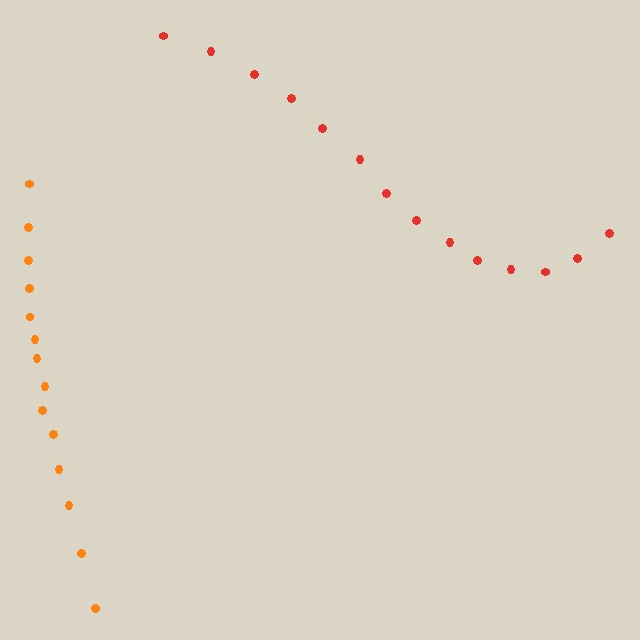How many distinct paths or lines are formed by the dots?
There are 2 distinct paths.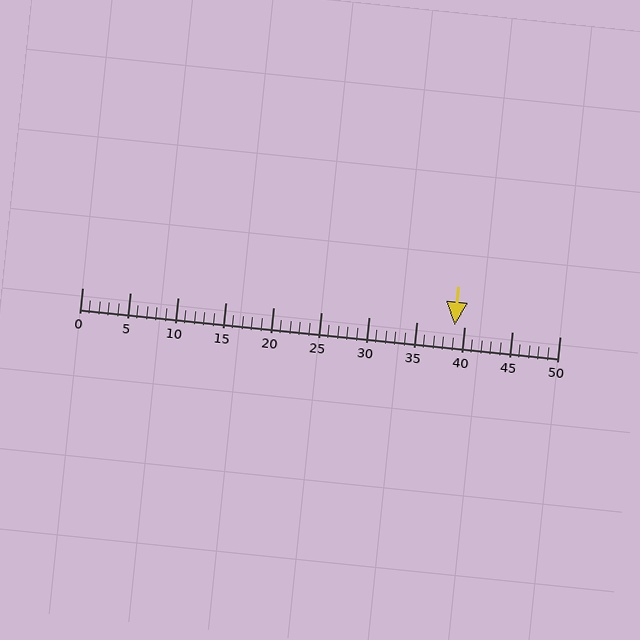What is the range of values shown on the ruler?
The ruler shows values from 0 to 50.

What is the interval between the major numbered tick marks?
The major tick marks are spaced 5 units apart.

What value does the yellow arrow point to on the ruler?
The yellow arrow points to approximately 39.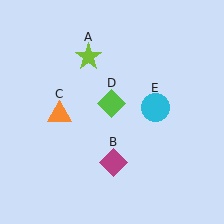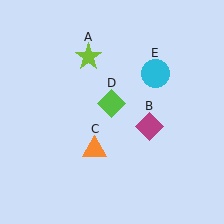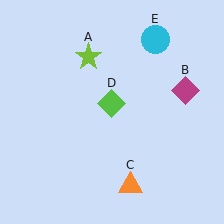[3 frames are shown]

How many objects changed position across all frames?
3 objects changed position: magenta diamond (object B), orange triangle (object C), cyan circle (object E).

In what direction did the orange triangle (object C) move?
The orange triangle (object C) moved down and to the right.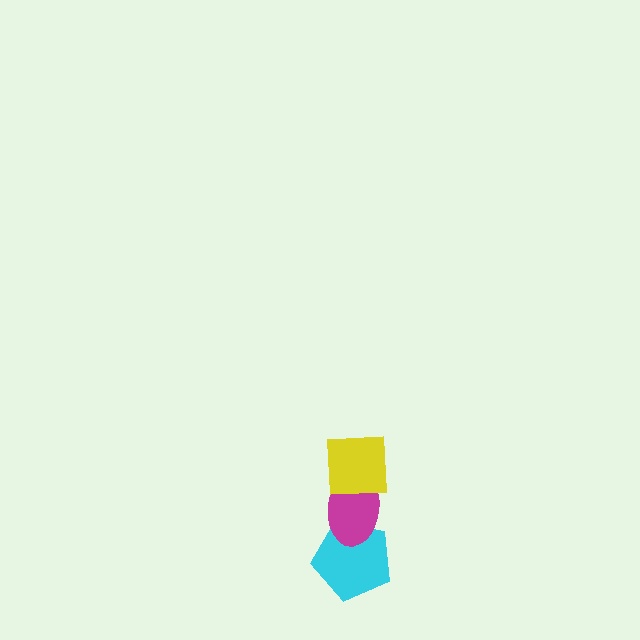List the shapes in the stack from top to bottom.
From top to bottom: the yellow square, the magenta ellipse, the cyan pentagon.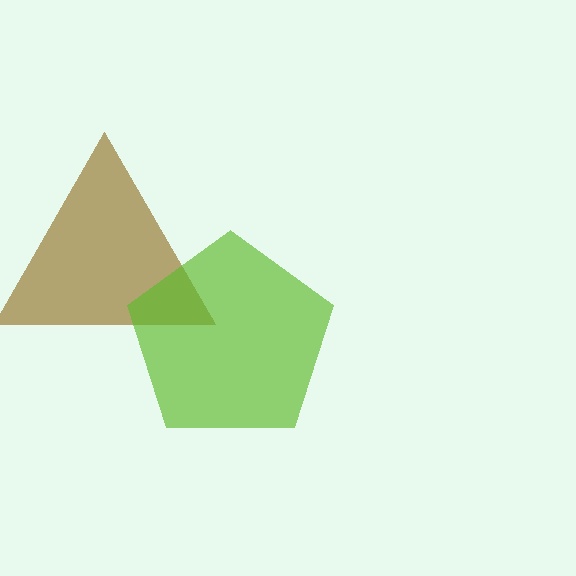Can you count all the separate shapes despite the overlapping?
Yes, there are 2 separate shapes.